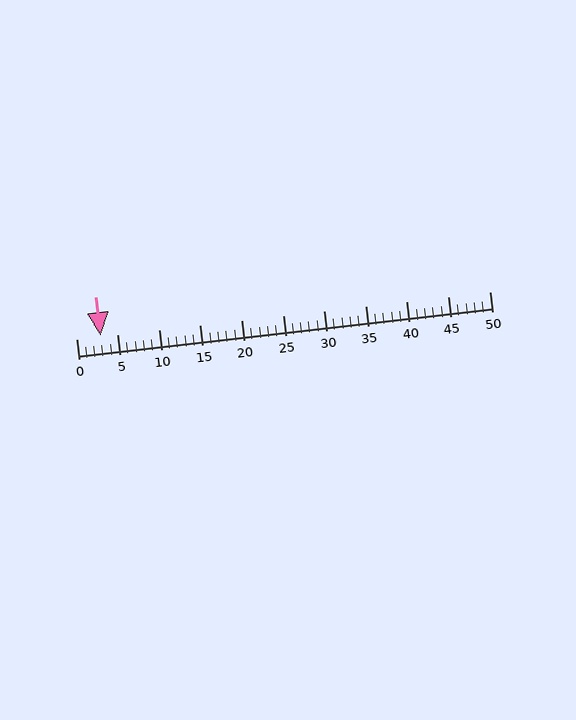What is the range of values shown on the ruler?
The ruler shows values from 0 to 50.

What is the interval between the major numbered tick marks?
The major tick marks are spaced 5 units apart.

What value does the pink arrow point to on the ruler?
The pink arrow points to approximately 3.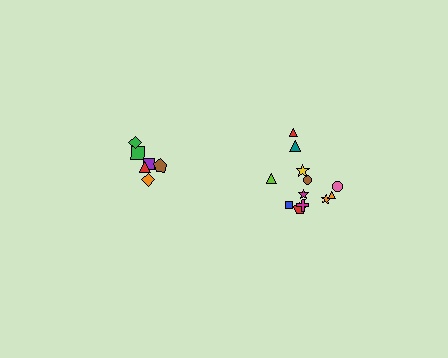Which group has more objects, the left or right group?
The right group.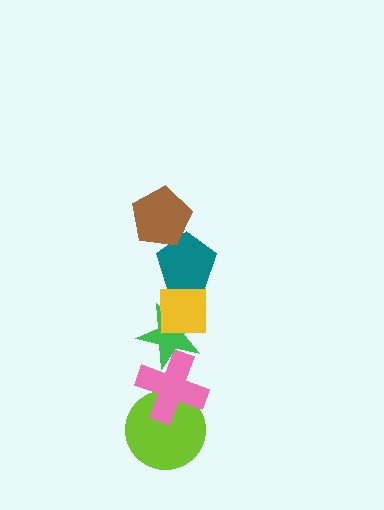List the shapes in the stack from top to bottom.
From top to bottom: the brown pentagon, the teal pentagon, the yellow square, the green star, the pink cross, the lime circle.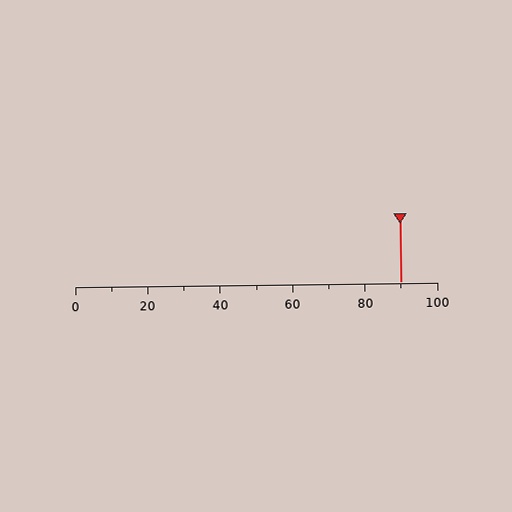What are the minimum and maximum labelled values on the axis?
The axis runs from 0 to 100.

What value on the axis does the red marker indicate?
The marker indicates approximately 90.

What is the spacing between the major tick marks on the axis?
The major ticks are spaced 20 apart.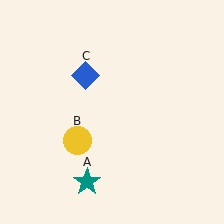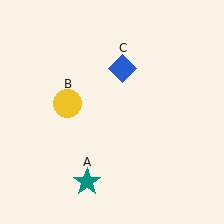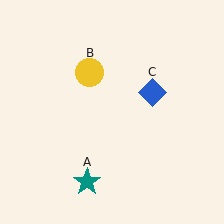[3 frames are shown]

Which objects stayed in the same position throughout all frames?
Teal star (object A) remained stationary.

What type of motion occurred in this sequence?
The yellow circle (object B), blue diamond (object C) rotated clockwise around the center of the scene.